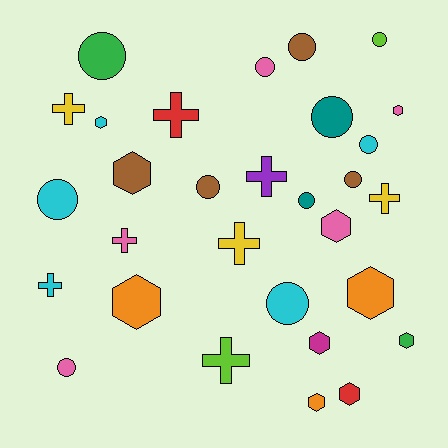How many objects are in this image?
There are 30 objects.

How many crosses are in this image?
There are 8 crosses.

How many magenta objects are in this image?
There is 1 magenta object.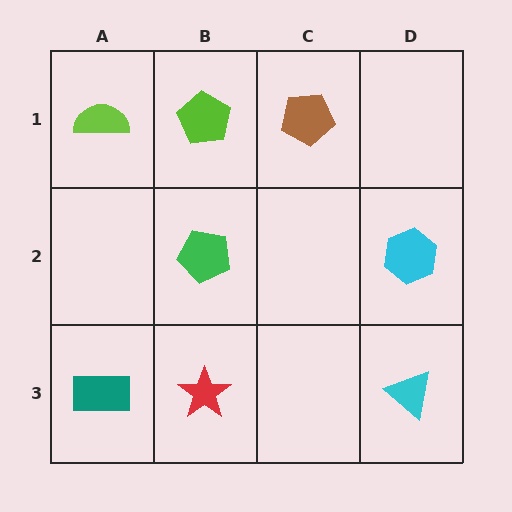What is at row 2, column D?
A cyan hexagon.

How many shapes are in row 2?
2 shapes.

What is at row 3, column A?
A teal rectangle.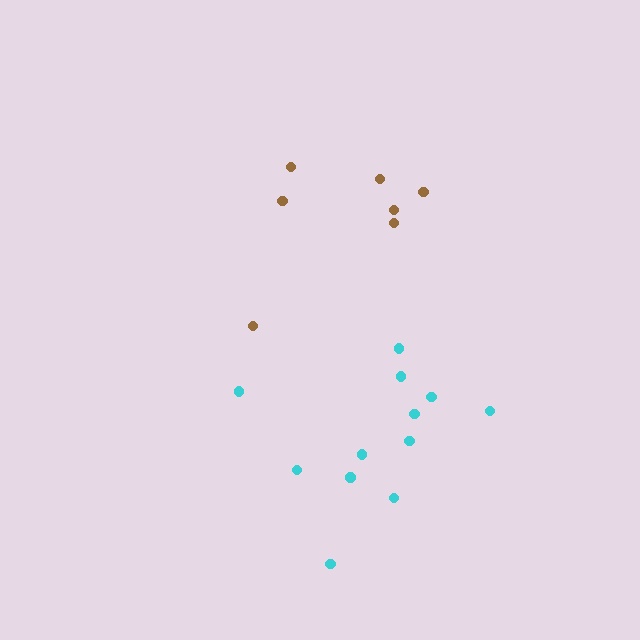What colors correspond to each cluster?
The clusters are colored: cyan, brown.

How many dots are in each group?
Group 1: 12 dots, Group 2: 7 dots (19 total).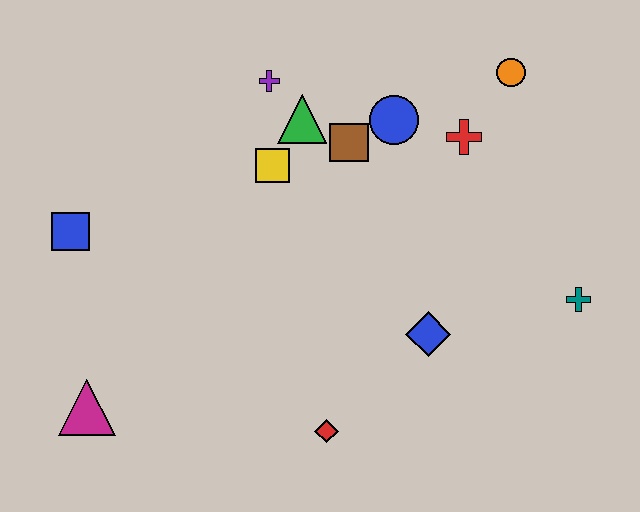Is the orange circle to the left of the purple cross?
No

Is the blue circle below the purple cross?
Yes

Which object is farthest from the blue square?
The teal cross is farthest from the blue square.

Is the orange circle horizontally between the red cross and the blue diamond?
No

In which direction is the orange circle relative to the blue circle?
The orange circle is to the right of the blue circle.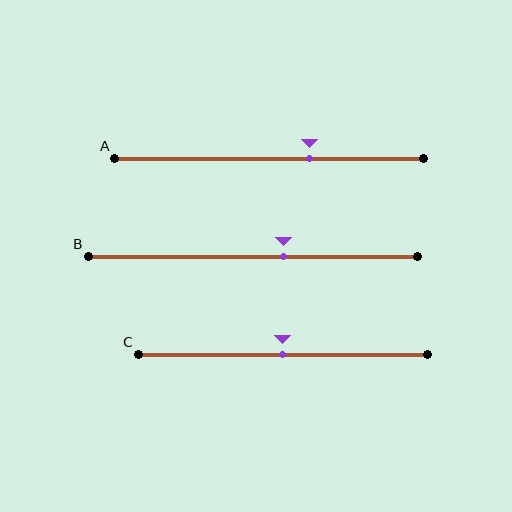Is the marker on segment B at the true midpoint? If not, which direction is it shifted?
No, the marker on segment B is shifted to the right by about 9% of the segment length.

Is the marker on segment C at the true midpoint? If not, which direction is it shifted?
Yes, the marker on segment C is at the true midpoint.